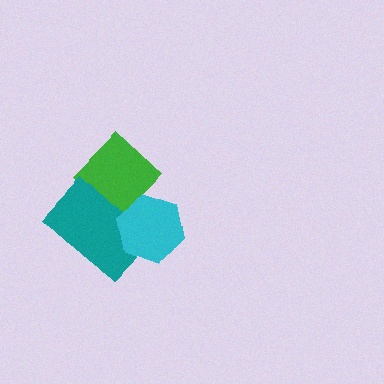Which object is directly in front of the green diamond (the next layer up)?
The teal rectangle is directly in front of the green diamond.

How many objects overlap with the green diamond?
2 objects overlap with the green diamond.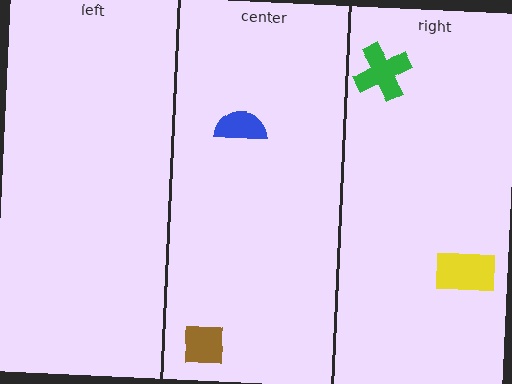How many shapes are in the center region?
2.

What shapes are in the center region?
The brown square, the blue semicircle.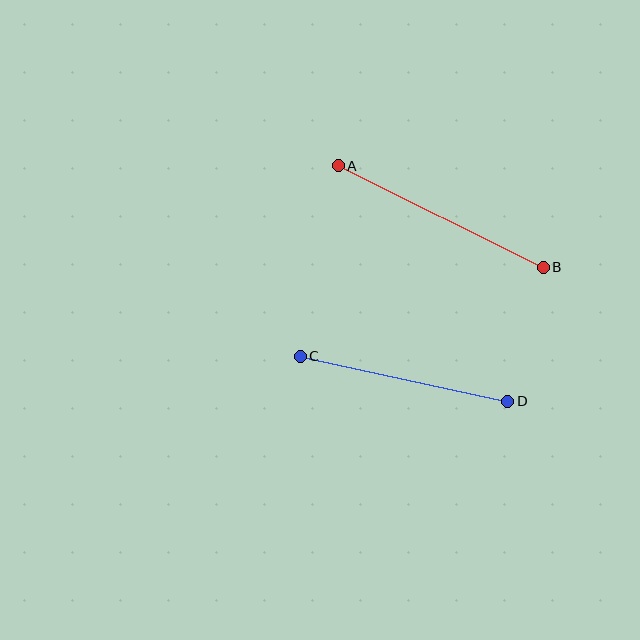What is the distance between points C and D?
The distance is approximately 212 pixels.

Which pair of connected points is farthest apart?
Points A and B are farthest apart.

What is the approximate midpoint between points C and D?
The midpoint is at approximately (404, 379) pixels.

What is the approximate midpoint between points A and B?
The midpoint is at approximately (441, 216) pixels.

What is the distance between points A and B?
The distance is approximately 229 pixels.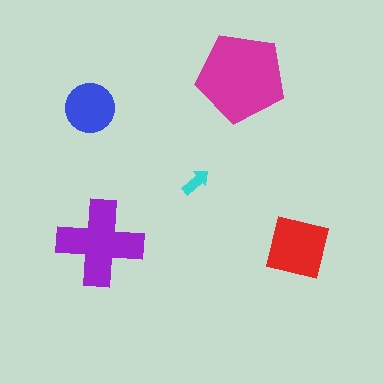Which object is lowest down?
The red square is bottommost.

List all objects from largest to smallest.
The magenta pentagon, the purple cross, the red square, the blue circle, the cyan arrow.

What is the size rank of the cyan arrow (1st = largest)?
5th.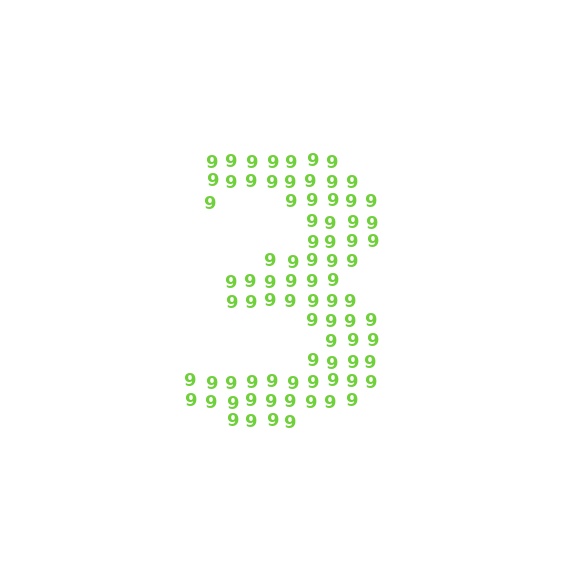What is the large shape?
The large shape is the digit 3.